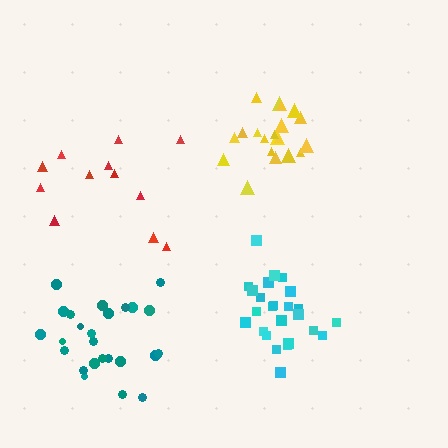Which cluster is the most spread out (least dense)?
Red.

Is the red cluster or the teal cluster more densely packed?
Teal.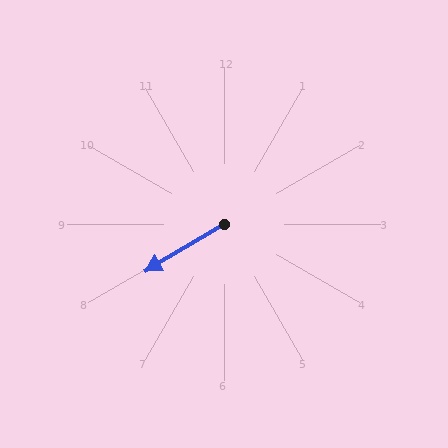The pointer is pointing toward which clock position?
Roughly 8 o'clock.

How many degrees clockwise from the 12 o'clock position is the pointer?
Approximately 239 degrees.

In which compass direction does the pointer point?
Southwest.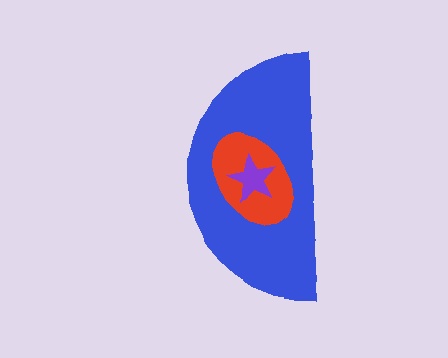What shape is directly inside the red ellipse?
The purple star.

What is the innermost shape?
The purple star.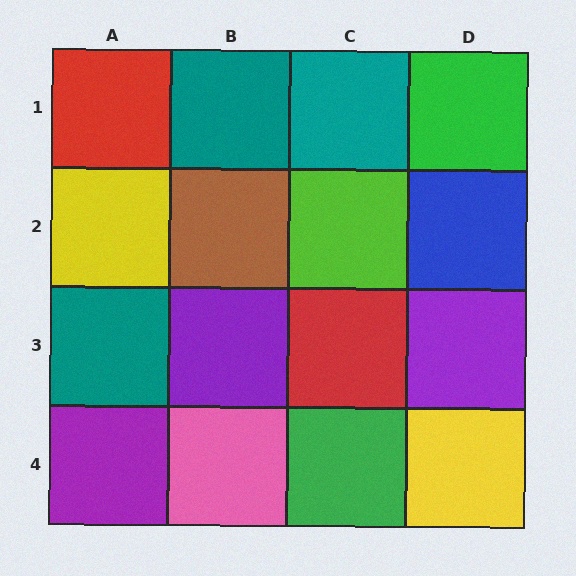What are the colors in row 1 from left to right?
Red, teal, teal, green.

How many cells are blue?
1 cell is blue.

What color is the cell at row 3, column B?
Purple.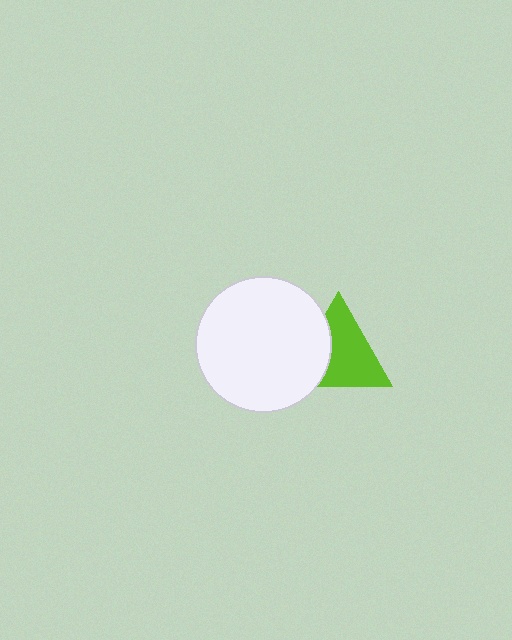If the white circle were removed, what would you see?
You would see the complete lime triangle.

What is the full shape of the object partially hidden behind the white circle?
The partially hidden object is a lime triangle.